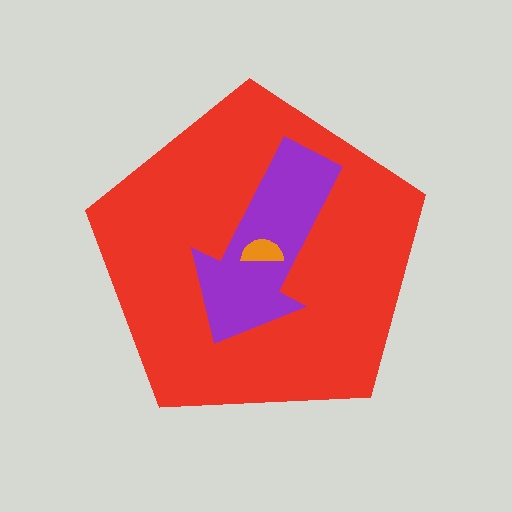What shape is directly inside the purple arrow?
The orange semicircle.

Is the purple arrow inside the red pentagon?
Yes.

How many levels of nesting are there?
3.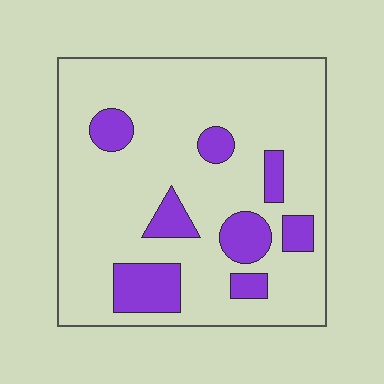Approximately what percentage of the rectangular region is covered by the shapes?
Approximately 20%.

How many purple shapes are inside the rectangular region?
8.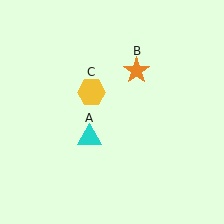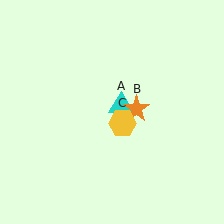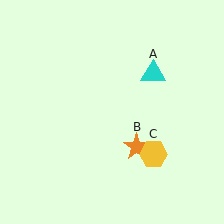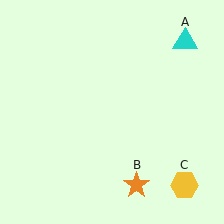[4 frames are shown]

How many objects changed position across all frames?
3 objects changed position: cyan triangle (object A), orange star (object B), yellow hexagon (object C).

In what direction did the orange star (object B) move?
The orange star (object B) moved down.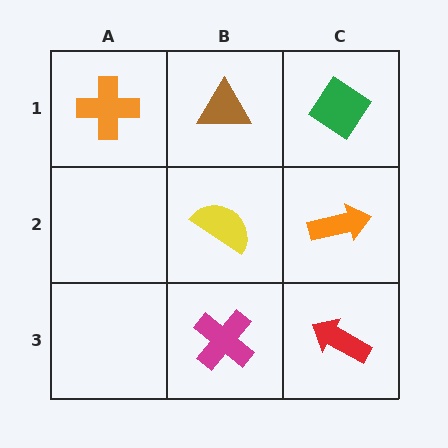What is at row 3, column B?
A magenta cross.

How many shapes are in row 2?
2 shapes.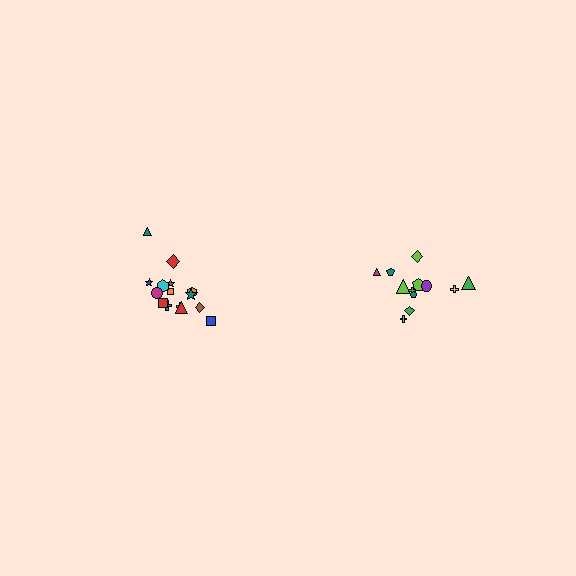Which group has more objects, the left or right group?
The left group.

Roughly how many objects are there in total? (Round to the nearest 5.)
Roughly 25 objects in total.